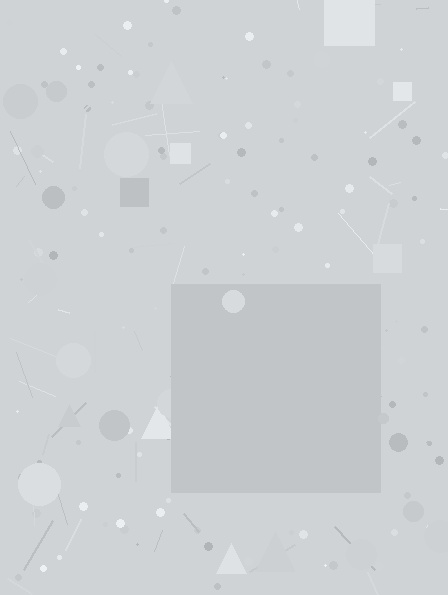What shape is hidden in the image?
A square is hidden in the image.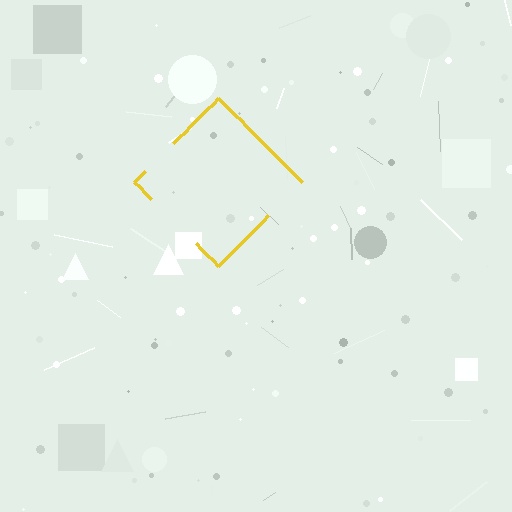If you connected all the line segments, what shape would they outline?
They would outline a diamond.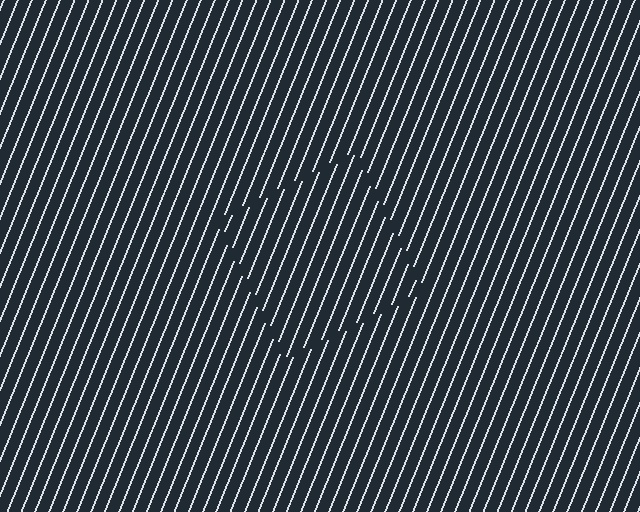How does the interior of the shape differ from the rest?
The interior of the shape contains the same grating, shifted by half a period — the contour is defined by the phase discontinuity where line-ends from the inner and outer gratings abut.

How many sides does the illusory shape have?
4 sides — the line-ends trace a square.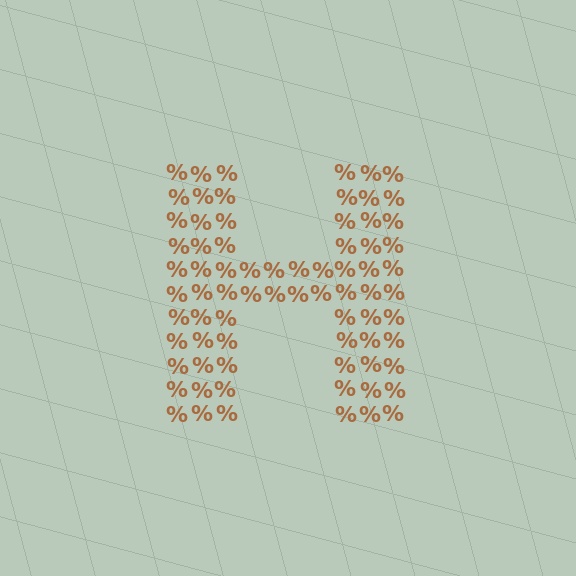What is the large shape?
The large shape is the letter H.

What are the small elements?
The small elements are percent signs.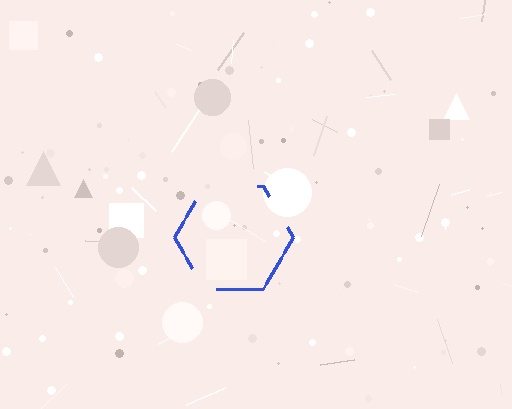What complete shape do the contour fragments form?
The contour fragments form a hexagon.